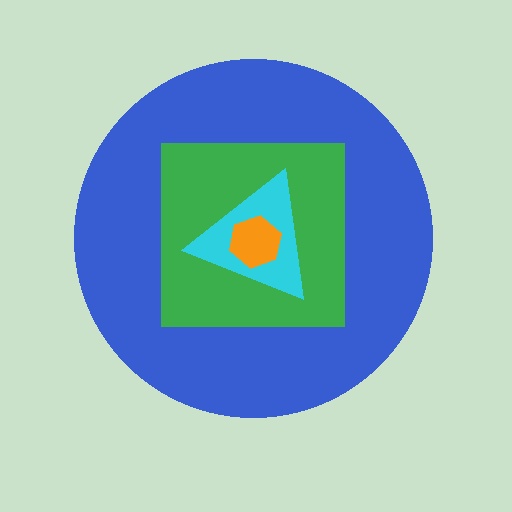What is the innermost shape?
The orange hexagon.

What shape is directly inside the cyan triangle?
The orange hexagon.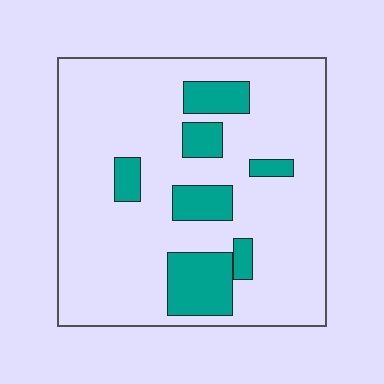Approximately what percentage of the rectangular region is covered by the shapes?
Approximately 20%.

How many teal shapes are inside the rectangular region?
7.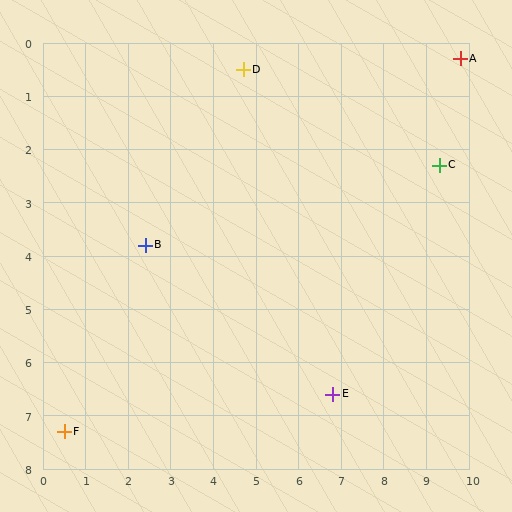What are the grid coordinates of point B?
Point B is at approximately (2.4, 3.8).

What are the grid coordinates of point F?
Point F is at approximately (0.5, 7.3).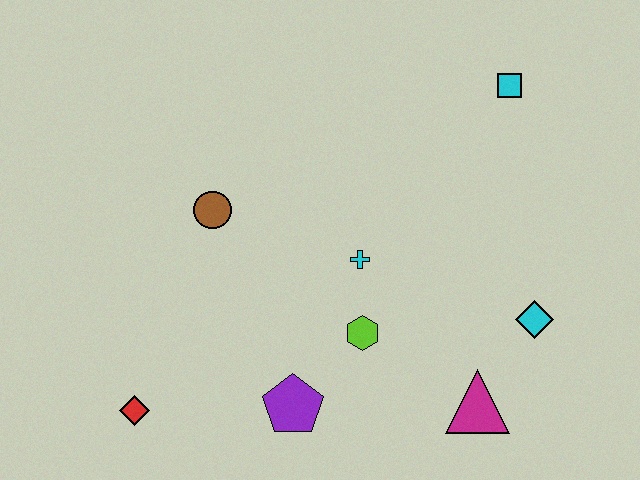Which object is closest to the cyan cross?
The lime hexagon is closest to the cyan cross.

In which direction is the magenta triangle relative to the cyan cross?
The magenta triangle is below the cyan cross.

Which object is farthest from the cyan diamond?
The red diamond is farthest from the cyan diamond.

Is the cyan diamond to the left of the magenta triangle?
No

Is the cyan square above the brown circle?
Yes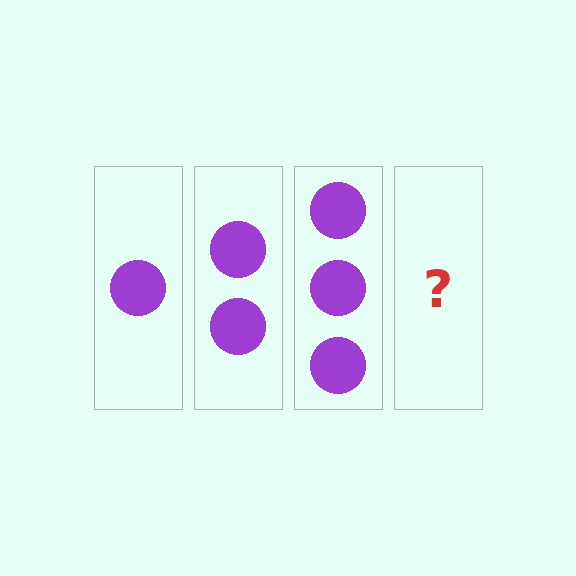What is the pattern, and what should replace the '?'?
The pattern is that each step adds one more circle. The '?' should be 4 circles.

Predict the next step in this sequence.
The next step is 4 circles.